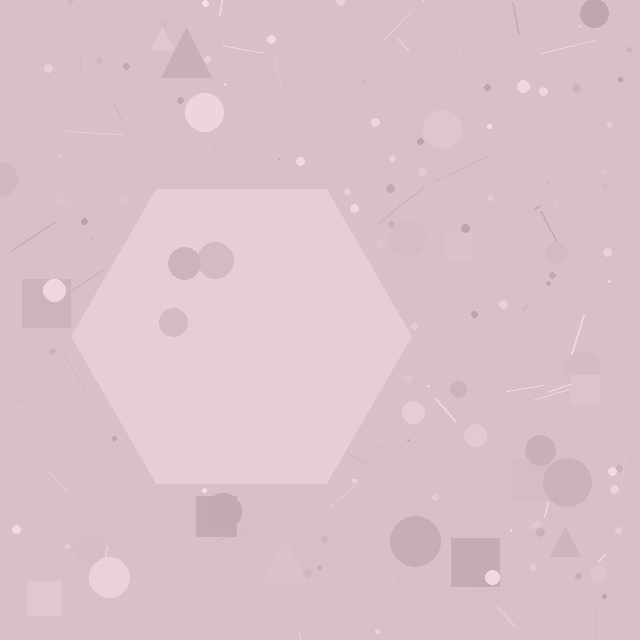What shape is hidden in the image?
A hexagon is hidden in the image.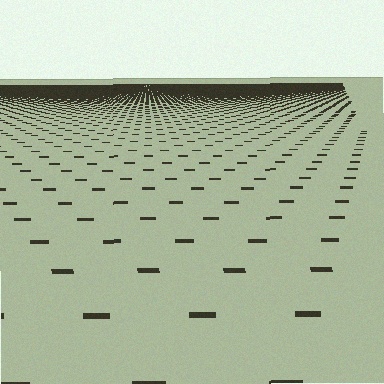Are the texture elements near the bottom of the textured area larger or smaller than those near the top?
Larger. Near the bottom, elements are closer to the viewer and appear at a bigger on-screen size.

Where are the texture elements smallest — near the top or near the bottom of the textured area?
Near the top.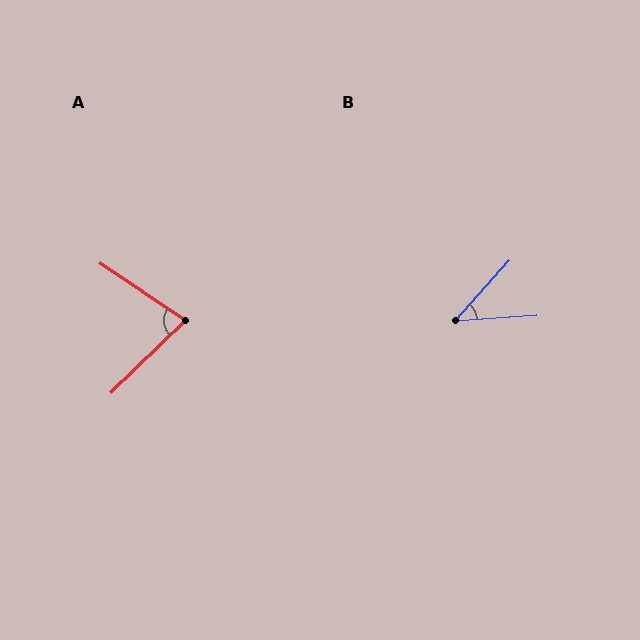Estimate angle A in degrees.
Approximately 78 degrees.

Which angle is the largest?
A, at approximately 78 degrees.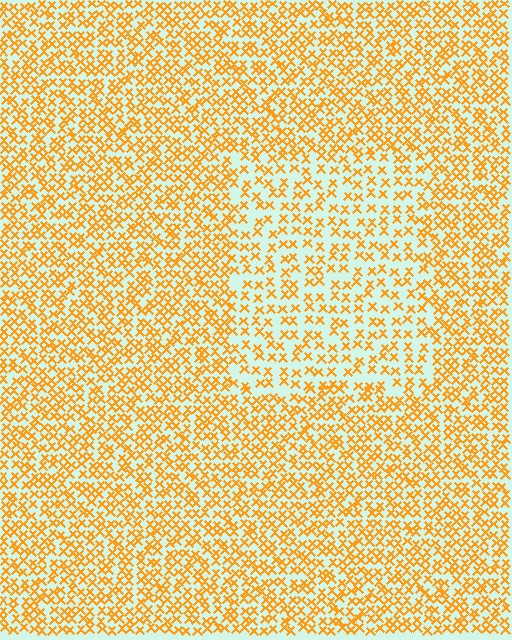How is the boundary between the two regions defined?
The boundary is defined by a change in element density (approximately 1.7x ratio). All elements are the same color, size, and shape.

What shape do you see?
I see a rectangle.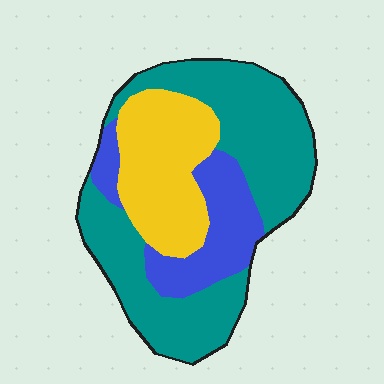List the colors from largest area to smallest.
From largest to smallest: teal, yellow, blue.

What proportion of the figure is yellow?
Yellow covers 26% of the figure.